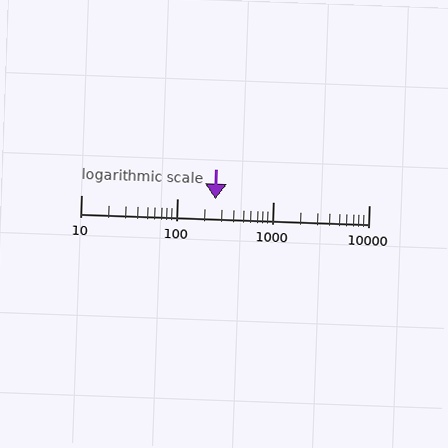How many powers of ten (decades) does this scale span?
The scale spans 3 decades, from 10 to 10000.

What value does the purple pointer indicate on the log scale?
The pointer indicates approximately 250.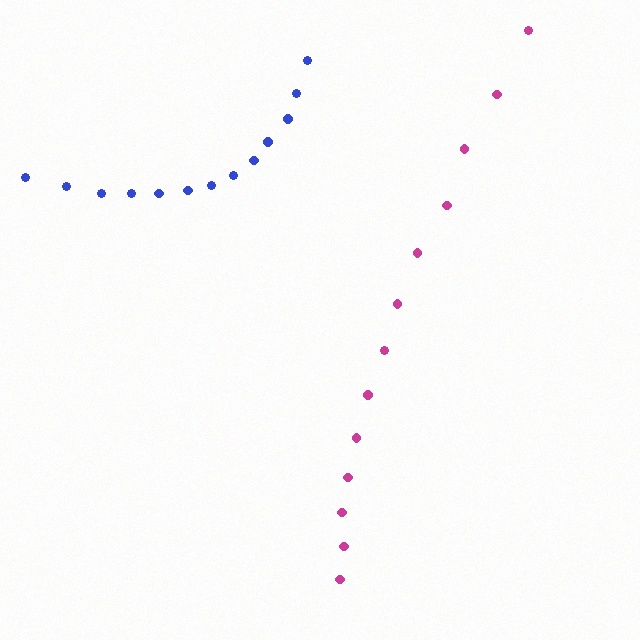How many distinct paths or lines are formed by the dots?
There are 2 distinct paths.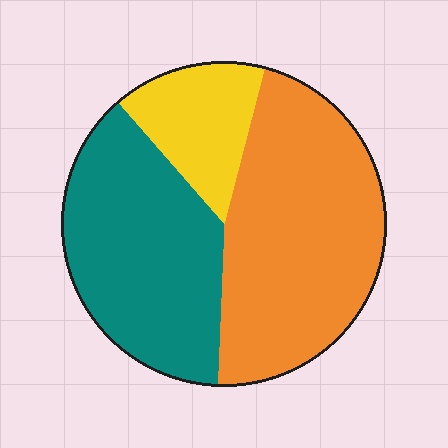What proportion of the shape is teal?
Teal takes up between a quarter and a half of the shape.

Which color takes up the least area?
Yellow, at roughly 15%.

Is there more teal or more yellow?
Teal.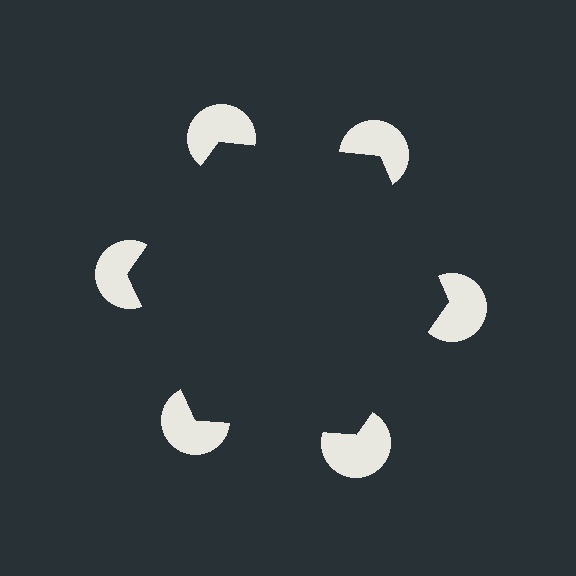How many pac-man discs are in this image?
There are 6 — one at each vertex of the illusory hexagon.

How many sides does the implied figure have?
6 sides.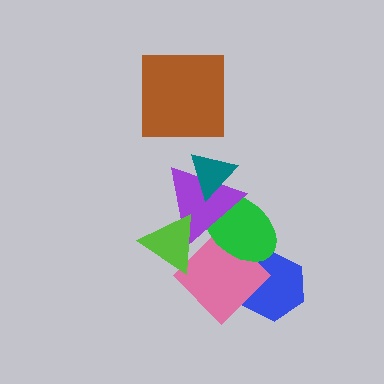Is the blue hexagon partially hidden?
Yes, it is partially covered by another shape.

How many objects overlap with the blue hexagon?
2 objects overlap with the blue hexagon.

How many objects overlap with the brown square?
0 objects overlap with the brown square.